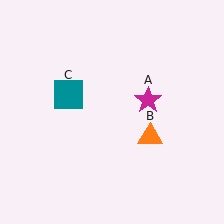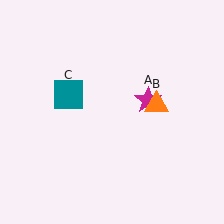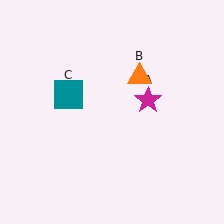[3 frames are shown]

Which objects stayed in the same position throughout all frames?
Magenta star (object A) and teal square (object C) remained stationary.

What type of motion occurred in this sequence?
The orange triangle (object B) rotated counterclockwise around the center of the scene.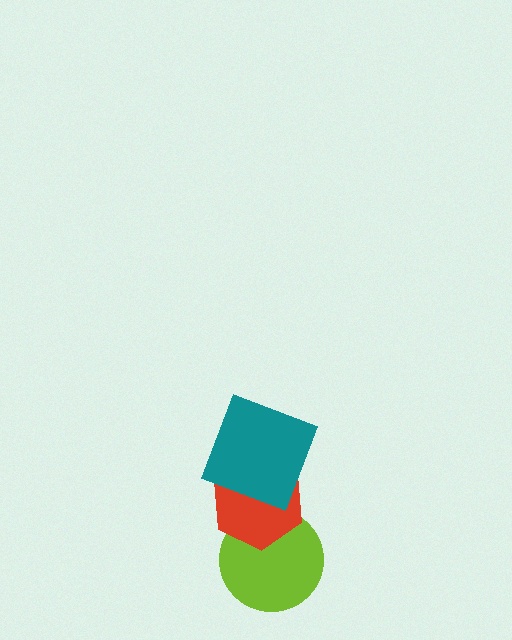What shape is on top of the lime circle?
The red hexagon is on top of the lime circle.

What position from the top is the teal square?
The teal square is 1st from the top.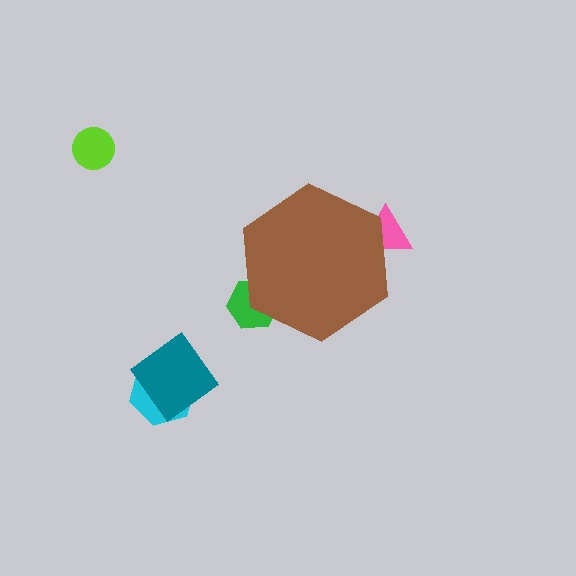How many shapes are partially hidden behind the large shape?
2 shapes are partially hidden.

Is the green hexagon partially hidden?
Yes, the green hexagon is partially hidden behind the brown hexagon.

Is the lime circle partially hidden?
No, the lime circle is fully visible.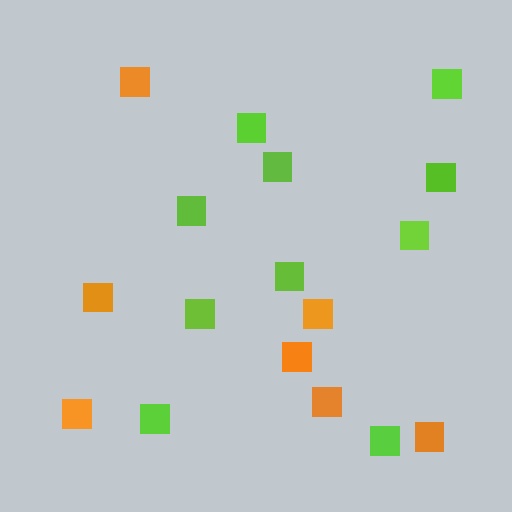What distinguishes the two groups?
There are 2 groups: one group of orange squares (7) and one group of lime squares (10).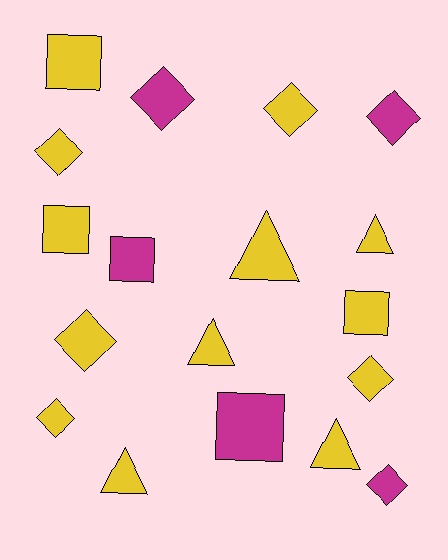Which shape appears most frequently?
Diamond, with 8 objects.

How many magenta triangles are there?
There are no magenta triangles.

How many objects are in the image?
There are 18 objects.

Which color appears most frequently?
Yellow, with 13 objects.